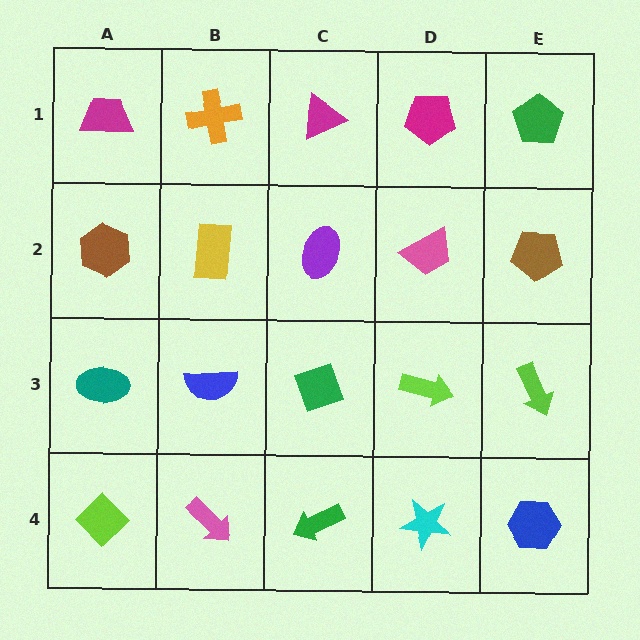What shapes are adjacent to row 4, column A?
A teal ellipse (row 3, column A), a pink arrow (row 4, column B).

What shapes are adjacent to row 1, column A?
A brown hexagon (row 2, column A), an orange cross (row 1, column B).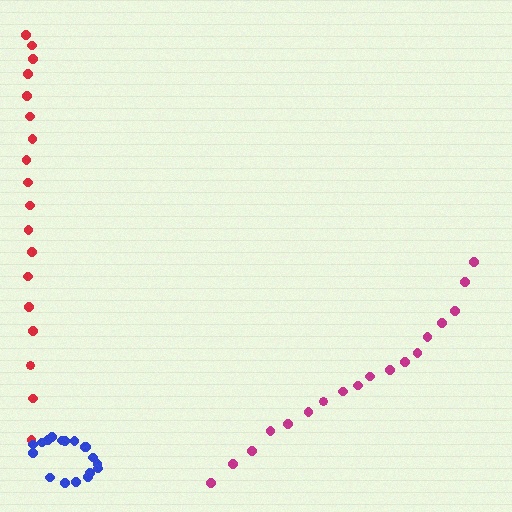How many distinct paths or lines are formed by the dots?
There are 3 distinct paths.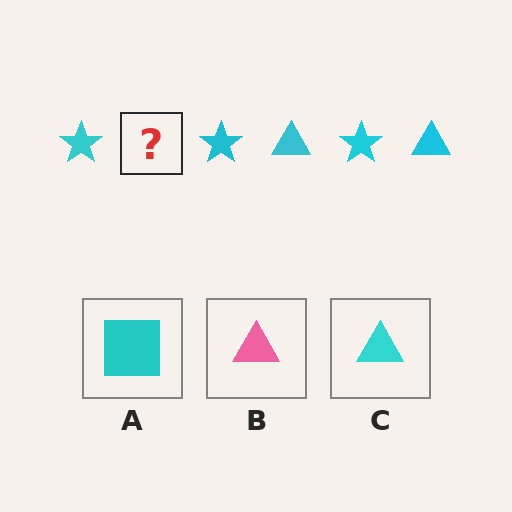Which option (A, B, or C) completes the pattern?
C.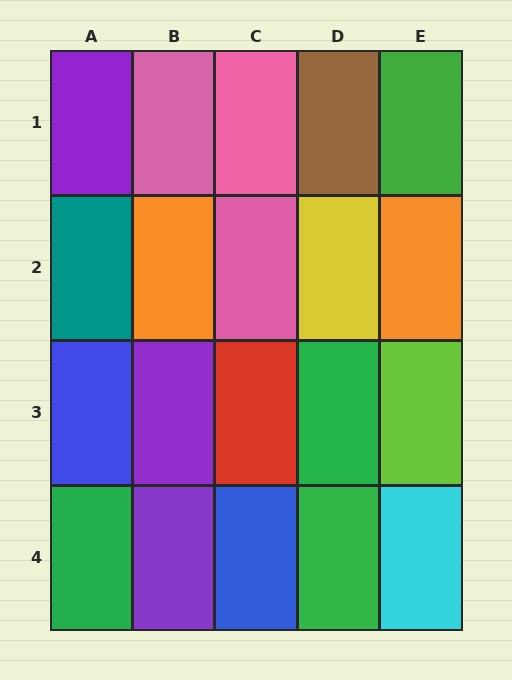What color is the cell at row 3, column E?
Lime.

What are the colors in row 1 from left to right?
Purple, pink, pink, brown, green.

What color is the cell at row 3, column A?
Blue.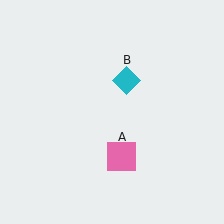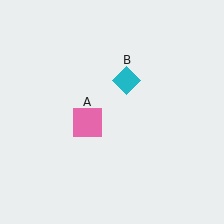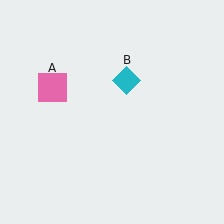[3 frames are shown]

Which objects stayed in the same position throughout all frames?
Cyan diamond (object B) remained stationary.